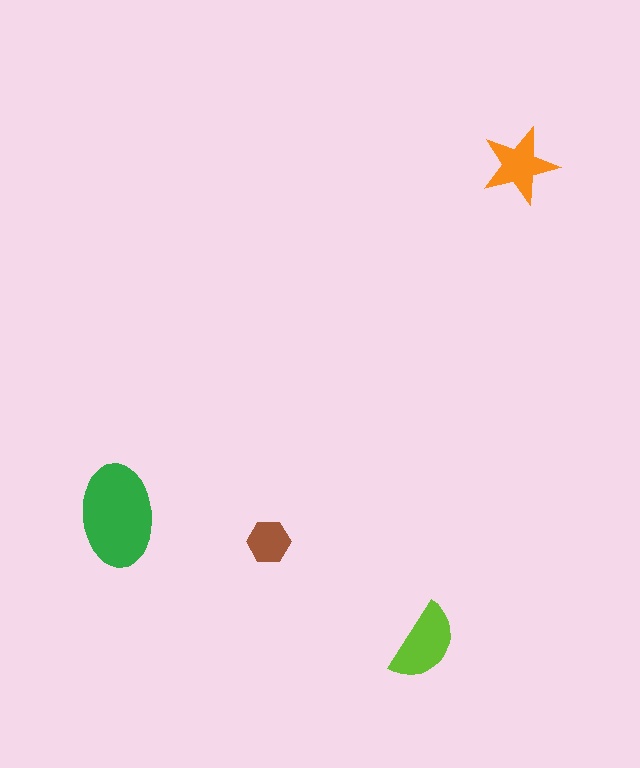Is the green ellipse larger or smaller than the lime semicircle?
Larger.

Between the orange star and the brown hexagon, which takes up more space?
The orange star.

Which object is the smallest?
The brown hexagon.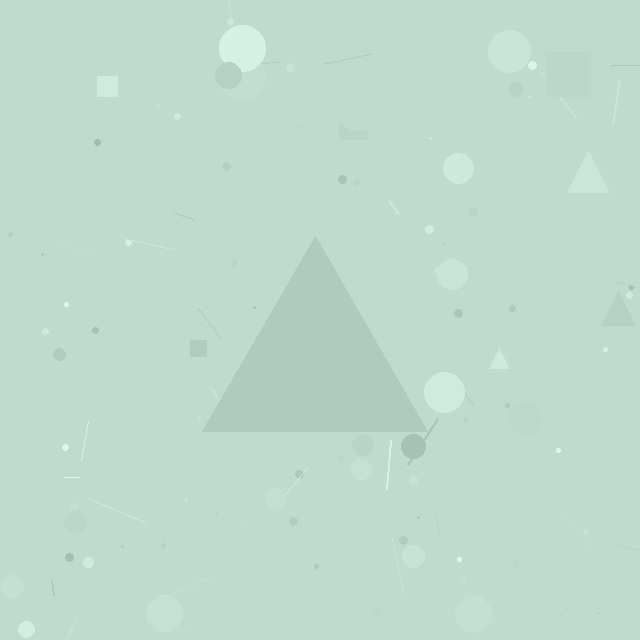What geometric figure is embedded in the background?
A triangle is embedded in the background.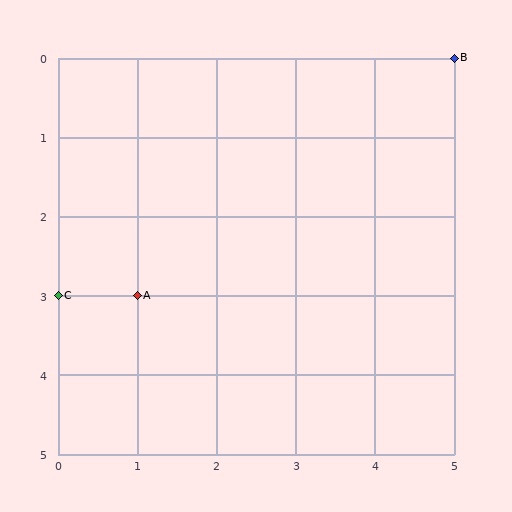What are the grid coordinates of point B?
Point B is at grid coordinates (5, 0).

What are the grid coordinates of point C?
Point C is at grid coordinates (0, 3).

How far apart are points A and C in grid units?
Points A and C are 1 column apart.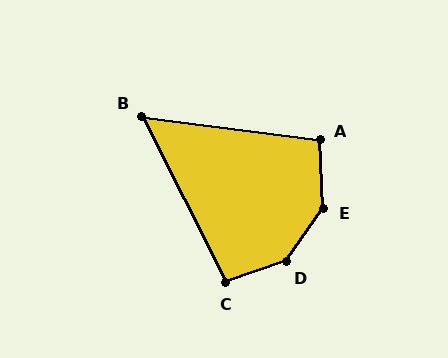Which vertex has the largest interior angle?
D, at approximately 144 degrees.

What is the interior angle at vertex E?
Approximately 143 degrees (obtuse).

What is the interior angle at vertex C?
Approximately 98 degrees (obtuse).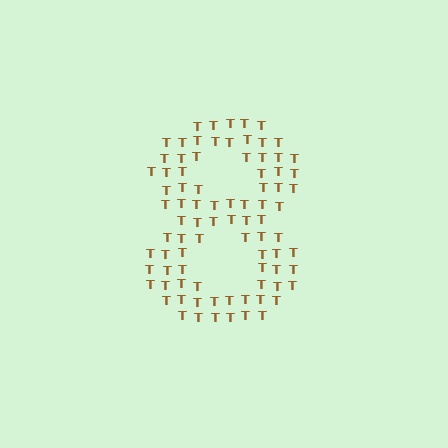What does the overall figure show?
The overall figure shows the digit 8.